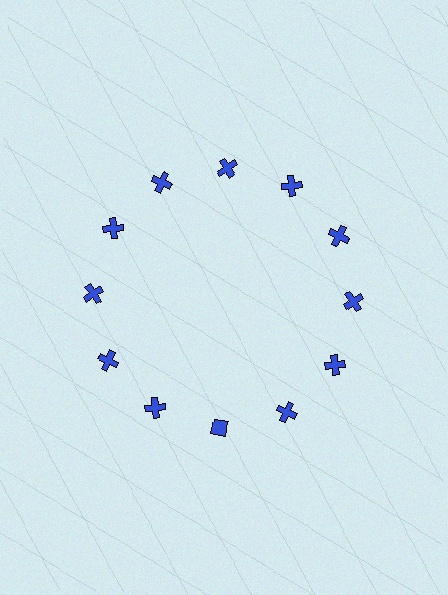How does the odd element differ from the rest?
It has a different shape: diamond instead of cross.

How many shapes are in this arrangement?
There are 12 shapes arranged in a ring pattern.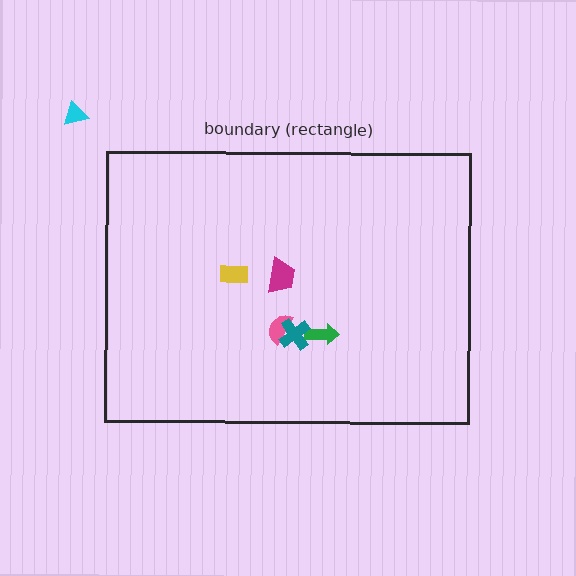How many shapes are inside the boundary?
5 inside, 1 outside.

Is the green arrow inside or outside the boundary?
Inside.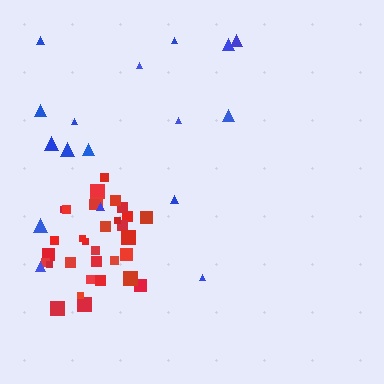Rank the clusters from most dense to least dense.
red, blue.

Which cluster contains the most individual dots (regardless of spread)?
Red (32).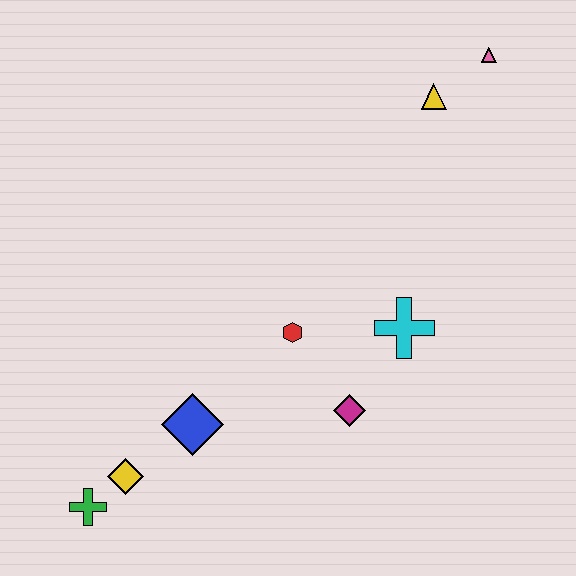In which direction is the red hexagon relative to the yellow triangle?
The red hexagon is below the yellow triangle.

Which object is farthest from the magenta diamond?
The pink triangle is farthest from the magenta diamond.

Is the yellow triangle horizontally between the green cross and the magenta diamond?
No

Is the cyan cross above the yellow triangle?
No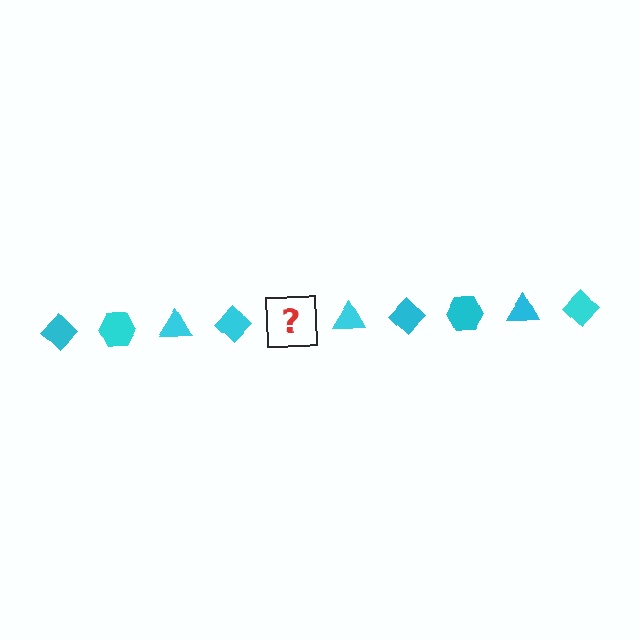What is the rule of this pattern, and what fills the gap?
The rule is that the pattern cycles through diamond, hexagon, triangle shapes in cyan. The gap should be filled with a cyan hexagon.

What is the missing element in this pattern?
The missing element is a cyan hexagon.